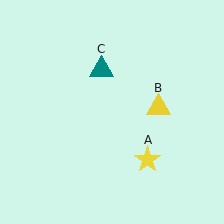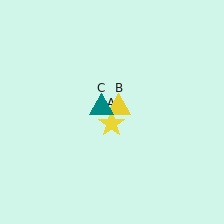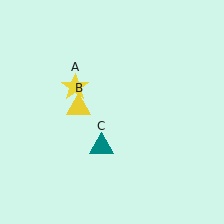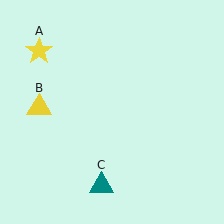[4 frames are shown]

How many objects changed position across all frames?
3 objects changed position: yellow star (object A), yellow triangle (object B), teal triangle (object C).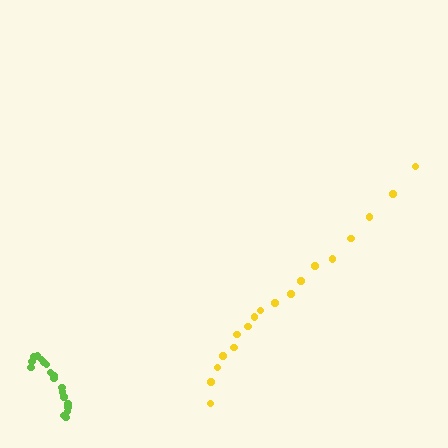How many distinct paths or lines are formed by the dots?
There are 2 distinct paths.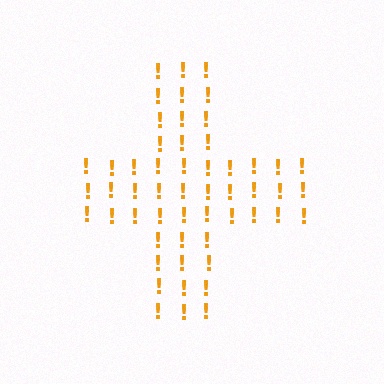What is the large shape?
The large shape is a cross.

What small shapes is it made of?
It is made of small exclamation marks.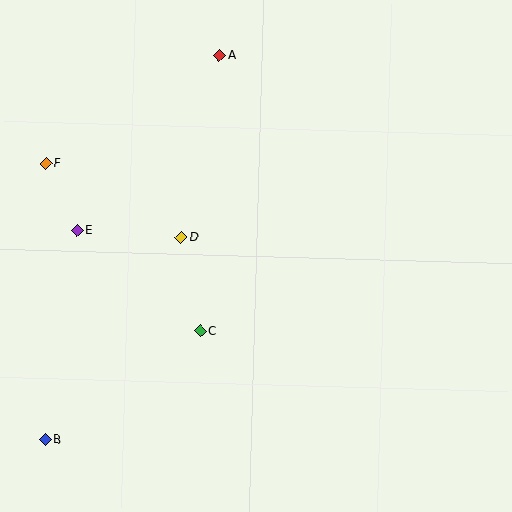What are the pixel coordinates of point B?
Point B is at (45, 439).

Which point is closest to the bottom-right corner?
Point C is closest to the bottom-right corner.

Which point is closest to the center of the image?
Point D at (181, 237) is closest to the center.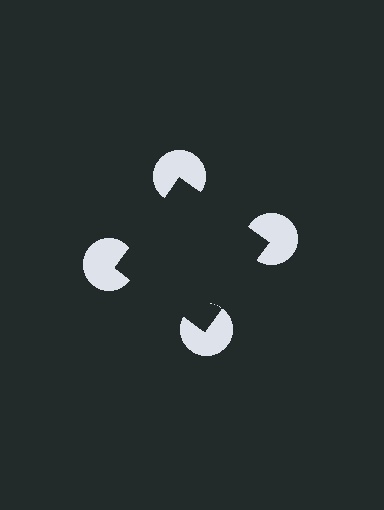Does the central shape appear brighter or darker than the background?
It typically appears slightly darker than the background, even though no actual brightness change is drawn.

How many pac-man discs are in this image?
There are 4 — one at each vertex of the illusory square.